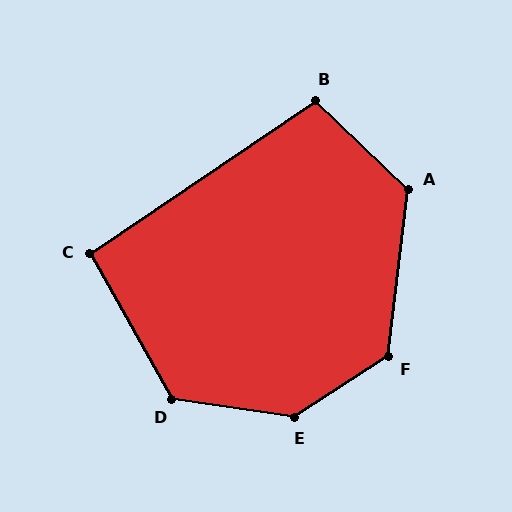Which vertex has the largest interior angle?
E, at approximately 138 degrees.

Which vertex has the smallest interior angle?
C, at approximately 95 degrees.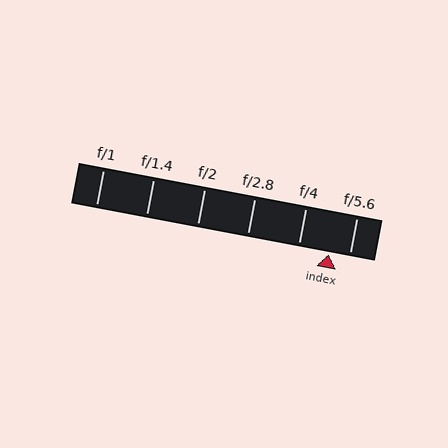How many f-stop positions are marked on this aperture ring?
There are 6 f-stop positions marked.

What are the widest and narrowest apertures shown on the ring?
The widest aperture shown is f/1 and the narrowest is f/5.6.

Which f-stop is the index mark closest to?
The index mark is closest to f/5.6.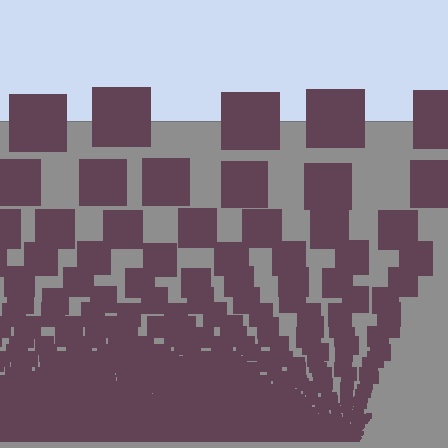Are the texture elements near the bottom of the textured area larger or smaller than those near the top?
Smaller. The gradient is inverted — elements near the bottom are smaller and denser.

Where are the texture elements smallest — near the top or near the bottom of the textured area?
Near the bottom.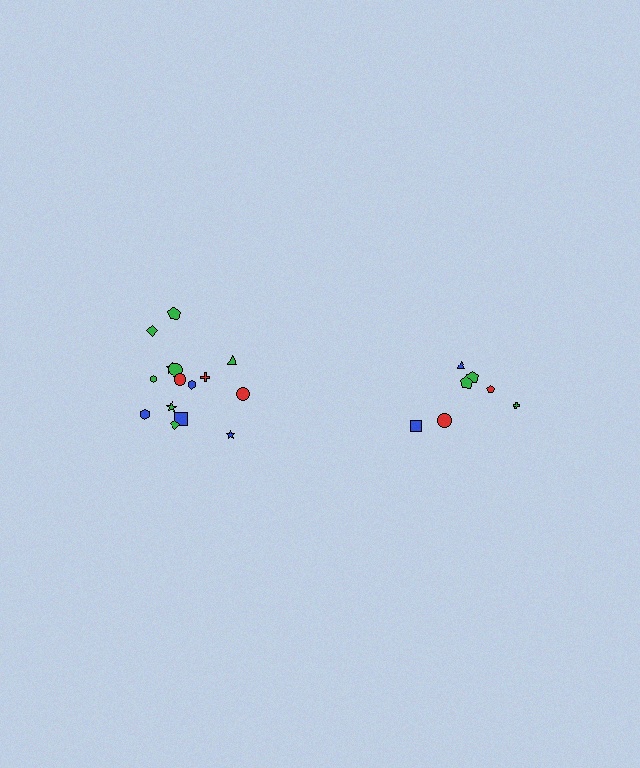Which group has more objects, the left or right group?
The left group.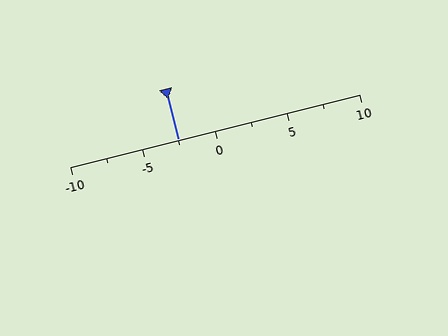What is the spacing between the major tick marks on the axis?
The major ticks are spaced 5 apart.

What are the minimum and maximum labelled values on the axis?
The axis runs from -10 to 10.